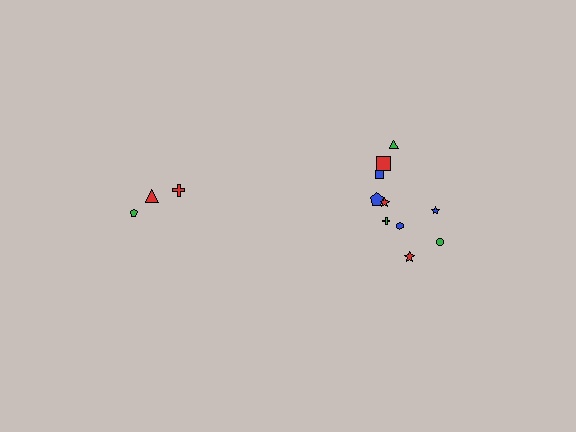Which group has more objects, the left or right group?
The right group.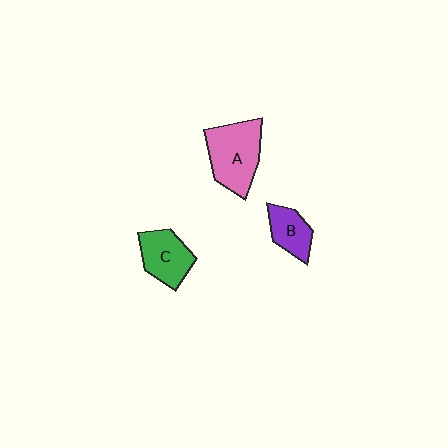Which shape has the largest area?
Shape A (pink).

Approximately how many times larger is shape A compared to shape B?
Approximately 1.8 times.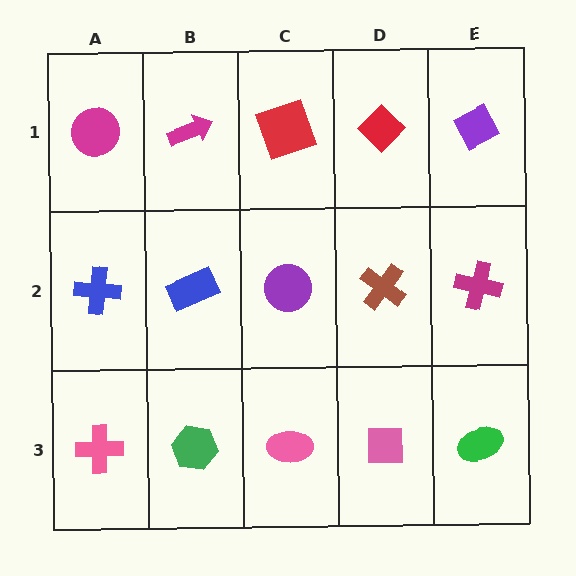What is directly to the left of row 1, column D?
A red square.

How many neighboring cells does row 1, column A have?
2.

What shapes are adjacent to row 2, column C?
A red square (row 1, column C), a pink ellipse (row 3, column C), a blue rectangle (row 2, column B), a brown cross (row 2, column D).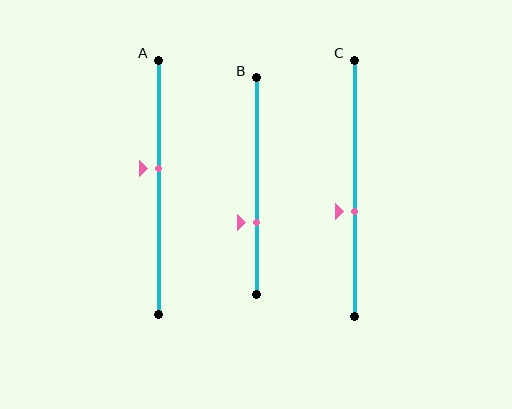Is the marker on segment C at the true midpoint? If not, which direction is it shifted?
No, the marker on segment C is shifted downward by about 9% of the segment length.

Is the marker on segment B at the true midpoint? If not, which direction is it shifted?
No, the marker on segment B is shifted downward by about 17% of the segment length.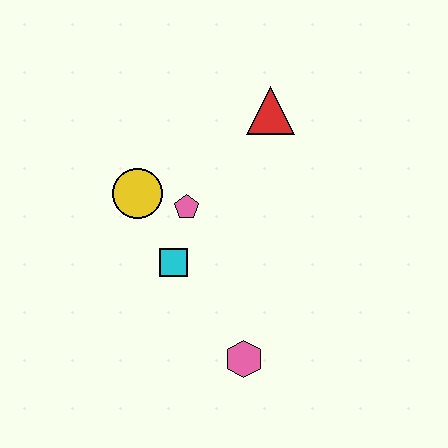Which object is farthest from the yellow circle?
The pink hexagon is farthest from the yellow circle.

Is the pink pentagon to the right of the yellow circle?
Yes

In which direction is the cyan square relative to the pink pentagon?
The cyan square is below the pink pentagon.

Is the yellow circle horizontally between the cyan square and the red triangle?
No